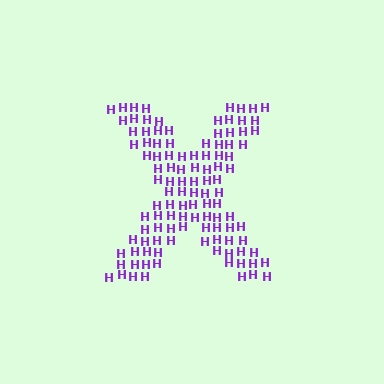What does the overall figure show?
The overall figure shows the letter X.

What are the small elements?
The small elements are letter H's.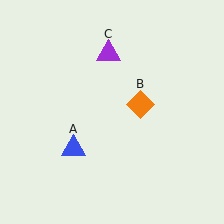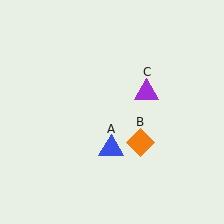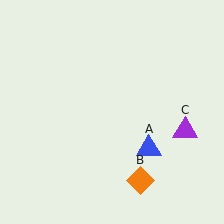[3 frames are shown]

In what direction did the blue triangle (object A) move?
The blue triangle (object A) moved right.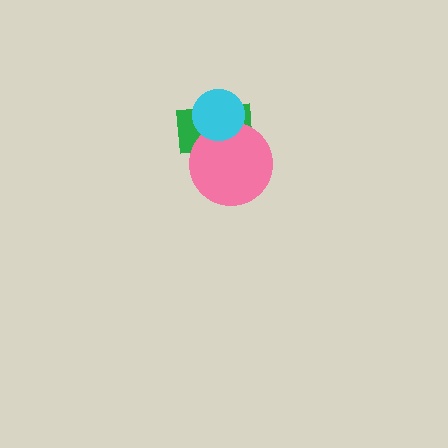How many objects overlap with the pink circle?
2 objects overlap with the pink circle.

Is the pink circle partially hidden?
Yes, it is partially covered by another shape.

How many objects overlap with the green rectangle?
2 objects overlap with the green rectangle.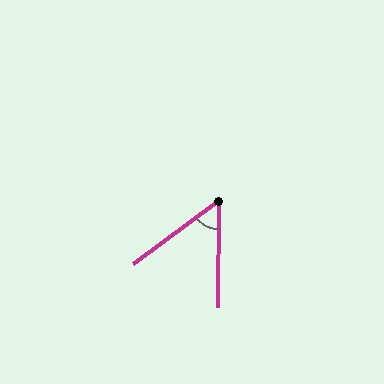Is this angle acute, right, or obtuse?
It is acute.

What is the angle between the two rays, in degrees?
Approximately 53 degrees.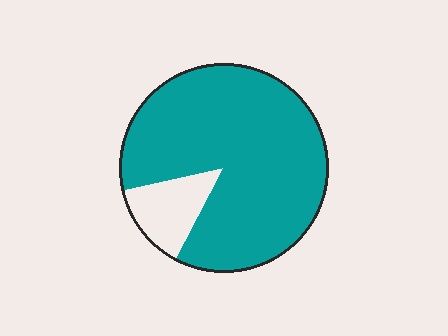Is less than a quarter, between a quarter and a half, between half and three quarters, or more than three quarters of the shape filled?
More than three quarters.